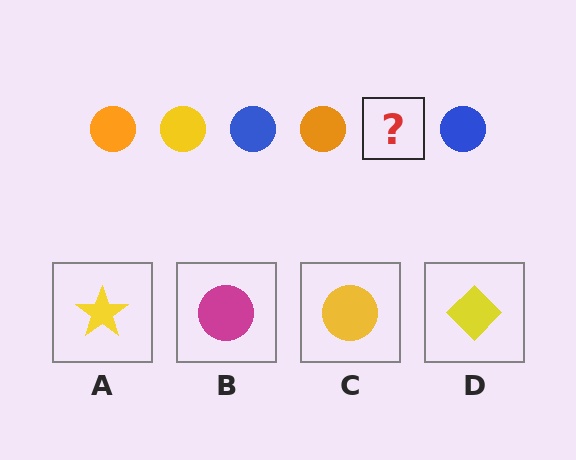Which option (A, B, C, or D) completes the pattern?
C.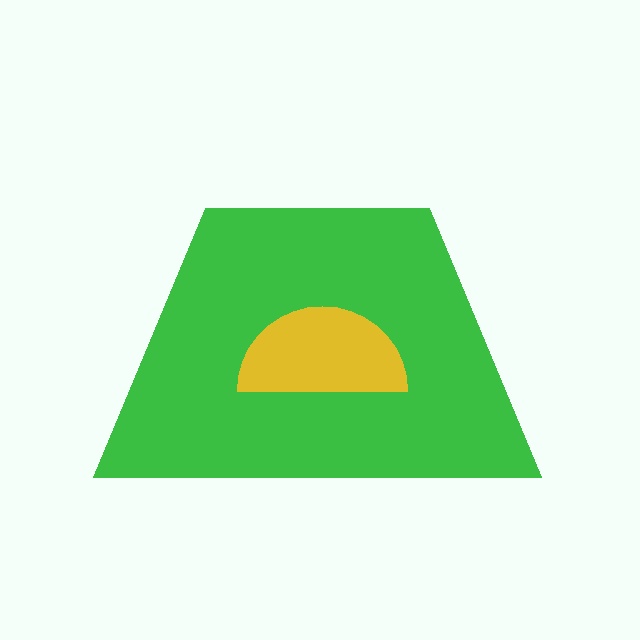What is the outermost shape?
The green trapezoid.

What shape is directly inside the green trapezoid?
The yellow semicircle.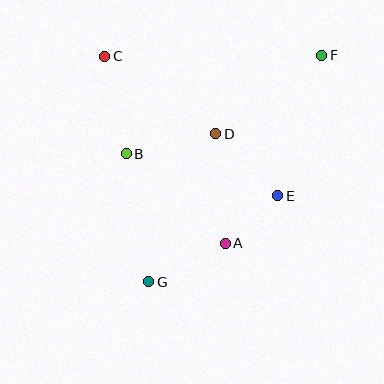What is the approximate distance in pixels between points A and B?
The distance between A and B is approximately 133 pixels.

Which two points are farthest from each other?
Points F and G are farthest from each other.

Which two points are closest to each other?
Points A and E are closest to each other.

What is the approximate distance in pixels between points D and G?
The distance between D and G is approximately 162 pixels.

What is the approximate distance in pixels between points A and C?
The distance between A and C is approximately 222 pixels.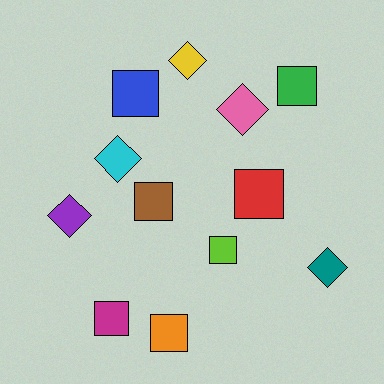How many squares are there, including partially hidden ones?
There are 7 squares.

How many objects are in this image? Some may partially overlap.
There are 12 objects.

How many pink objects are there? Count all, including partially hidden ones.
There is 1 pink object.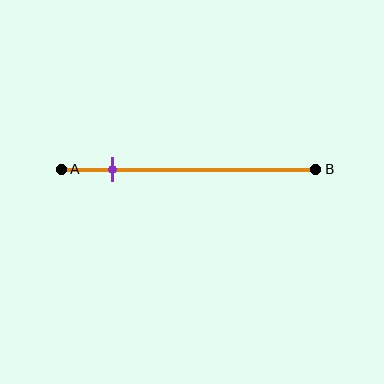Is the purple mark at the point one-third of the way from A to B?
No, the mark is at about 20% from A, not at the 33% one-third point.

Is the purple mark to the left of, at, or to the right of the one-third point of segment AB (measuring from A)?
The purple mark is to the left of the one-third point of segment AB.